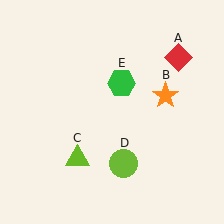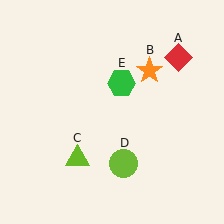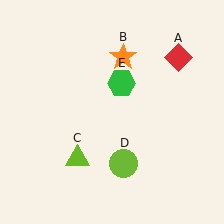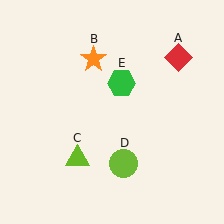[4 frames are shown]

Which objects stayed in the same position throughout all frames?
Red diamond (object A) and lime triangle (object C) and lime circle (object D) and green hexagon (object E) remained stationary.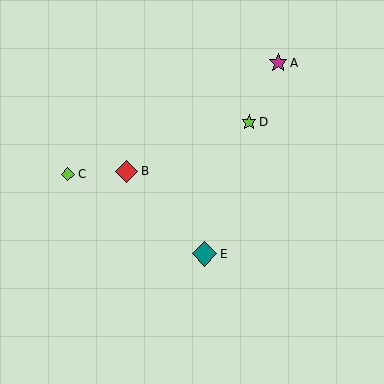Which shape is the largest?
The teal diamond (labeled E) is the largest.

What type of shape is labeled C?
Shape C is a lime diamond.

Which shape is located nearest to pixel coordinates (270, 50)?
The magenta star (labeled A) at (278, 63) is nearest to that location.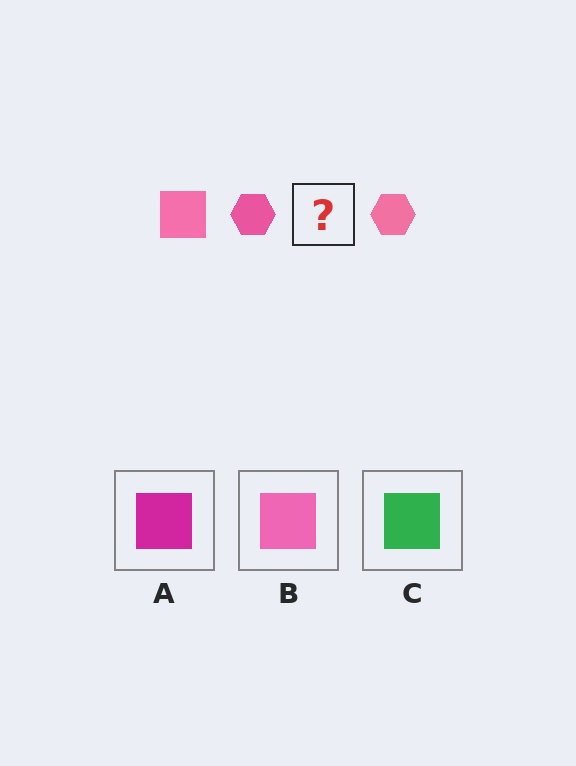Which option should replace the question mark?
Option B.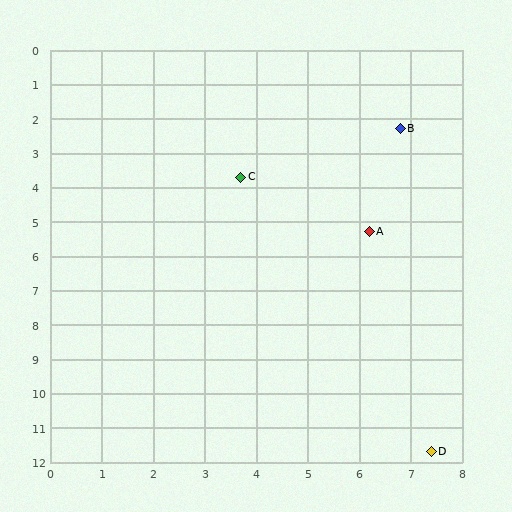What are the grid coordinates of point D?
Point D is at approximately (7.4, 11.7).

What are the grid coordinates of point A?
Point A is at approximately (6.2, 5.3).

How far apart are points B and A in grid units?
Points B and A are about 3.1 grid units apart.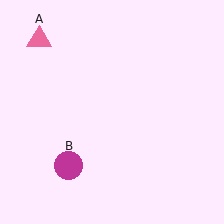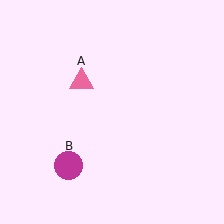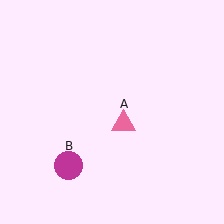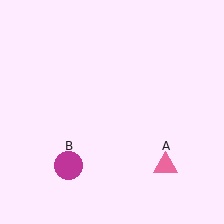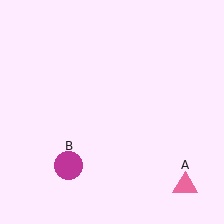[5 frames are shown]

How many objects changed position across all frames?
1 object changed position: pink triangle (object A).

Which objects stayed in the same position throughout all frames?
Magenta circle (object B) remained stationary.